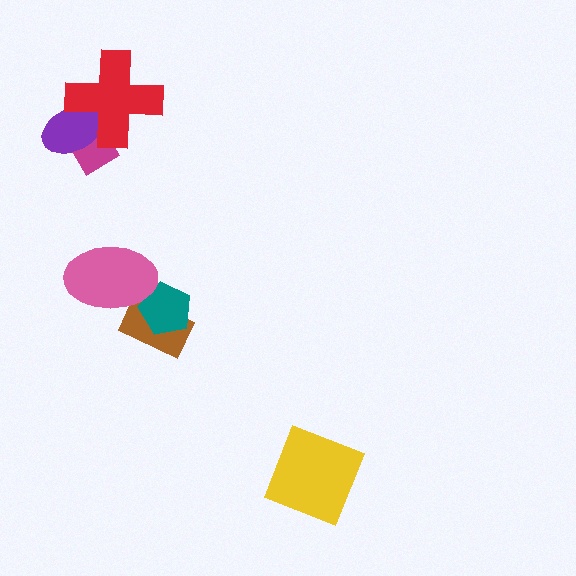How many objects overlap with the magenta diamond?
2 objects overlap with the magenta diamond.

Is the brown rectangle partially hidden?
Yes, it is partially covered by another shape.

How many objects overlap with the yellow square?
0 objects overlap with the yellow square.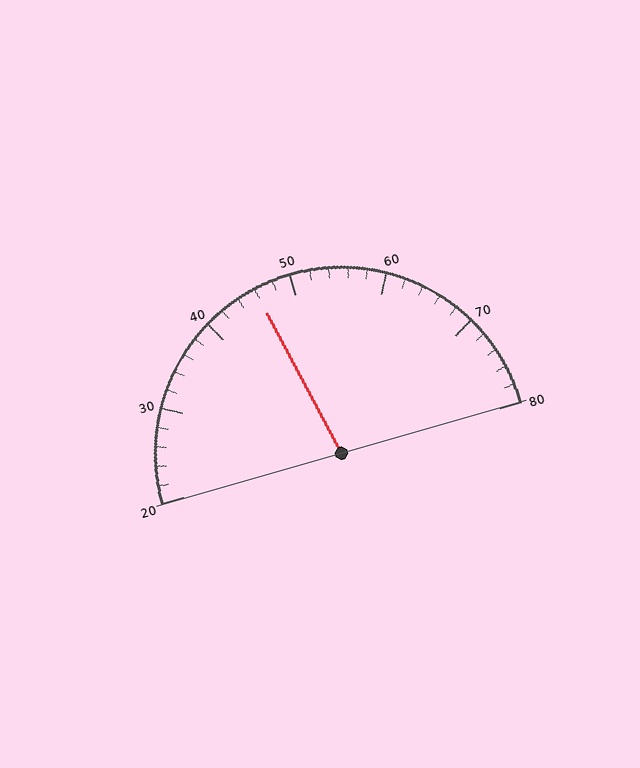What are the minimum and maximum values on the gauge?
The gauge ranges from 20 to 80.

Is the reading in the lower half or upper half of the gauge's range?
The reading is in the lower half of the range (20 to 80).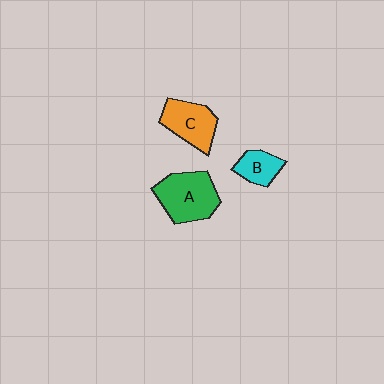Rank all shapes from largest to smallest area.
From largest to smallest: A (green), C (orange), B (cyan).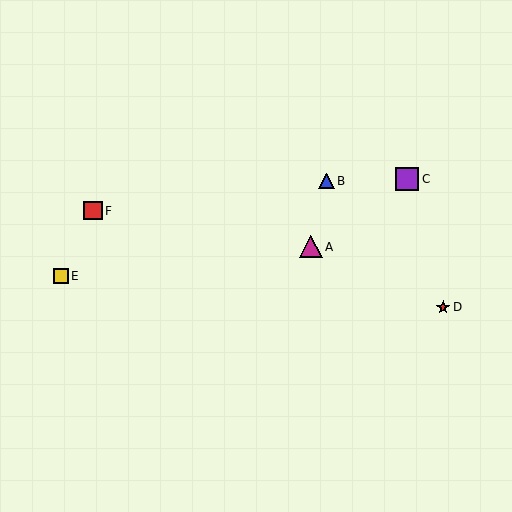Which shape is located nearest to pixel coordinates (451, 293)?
The red star (labeled D) at (443, 307) is nearest to that location.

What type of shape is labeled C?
Shape C is a purple square.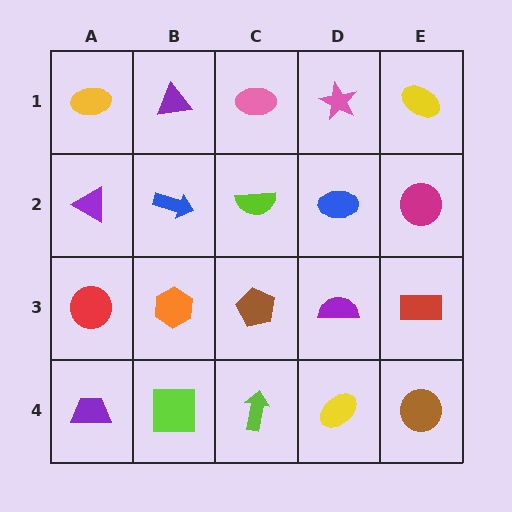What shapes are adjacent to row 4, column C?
A brown pentagon (row 3, column C), a lime square (row 4, column B), a yellow ellipse (row 4, column D).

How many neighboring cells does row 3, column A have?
3.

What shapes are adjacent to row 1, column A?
A purple triangle (row 2, column A), a purple triangle (row 1, column B).